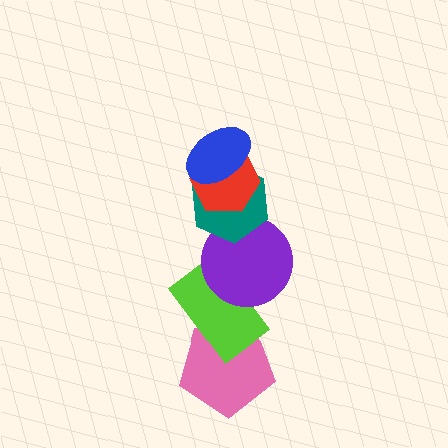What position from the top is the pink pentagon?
The pink pentagon is 6th from the top.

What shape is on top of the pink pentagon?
The lime rectangle is on top of the pink pentagon.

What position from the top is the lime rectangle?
The lime rectangle is 5th from the top.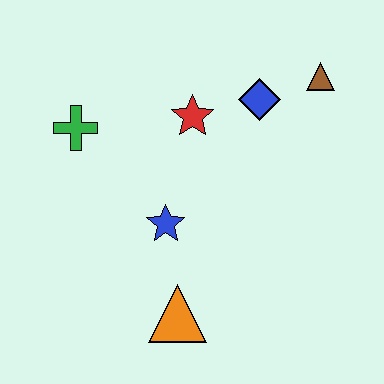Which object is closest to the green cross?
The red star is closest to the green cross.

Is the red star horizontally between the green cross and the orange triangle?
No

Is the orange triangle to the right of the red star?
No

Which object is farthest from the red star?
The orange triangle is farthest from the red star.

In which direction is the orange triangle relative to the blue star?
The orange triangle is below the blue star.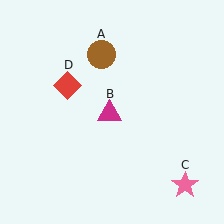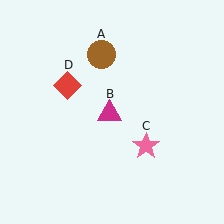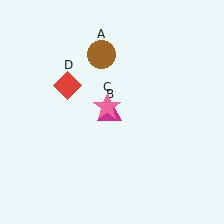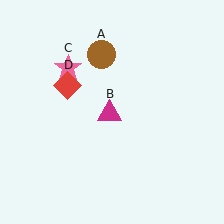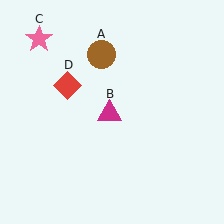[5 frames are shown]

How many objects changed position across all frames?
1 object changed position: pink star (object C).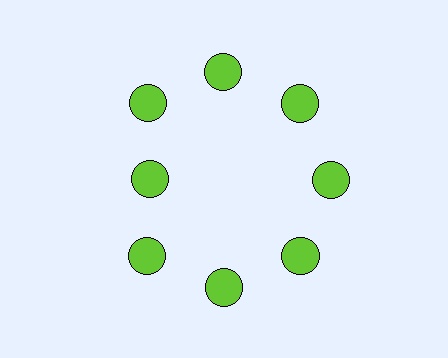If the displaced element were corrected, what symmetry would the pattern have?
It would have 8-fold rotational symmetry — the pattern would map onto itself every 45 degrees.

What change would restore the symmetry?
The symmetry would be restored by moving it outward, back onto the ring so that all 8 circles sit at equal angles and equal distance from the center.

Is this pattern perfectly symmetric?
No. The 8 lime circles are arranged in a ring, but one element near the 9 o'clock position is pulled inward toward the center, breaking the 8-fold rotational symmetry.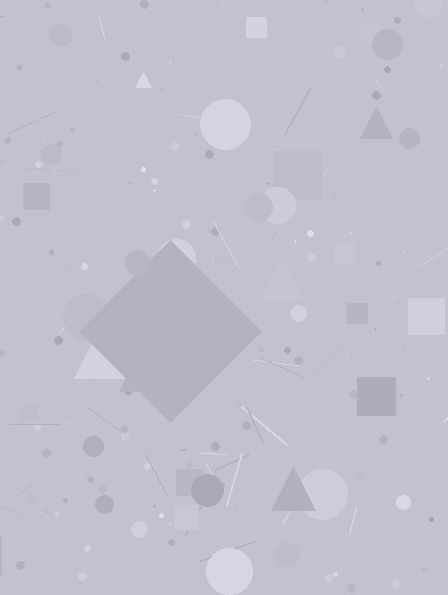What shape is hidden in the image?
A diamond is hidden in the image.